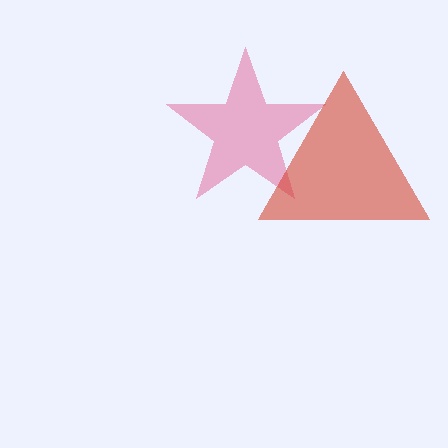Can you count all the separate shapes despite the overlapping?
Yes, there are 2 separate shapes.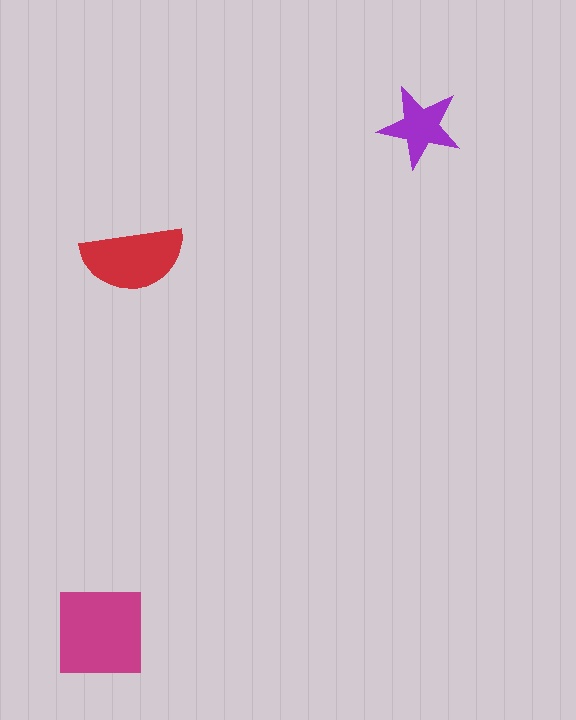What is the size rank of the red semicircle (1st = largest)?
2nd.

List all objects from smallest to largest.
The purple star, the red semicircle, the magenta square.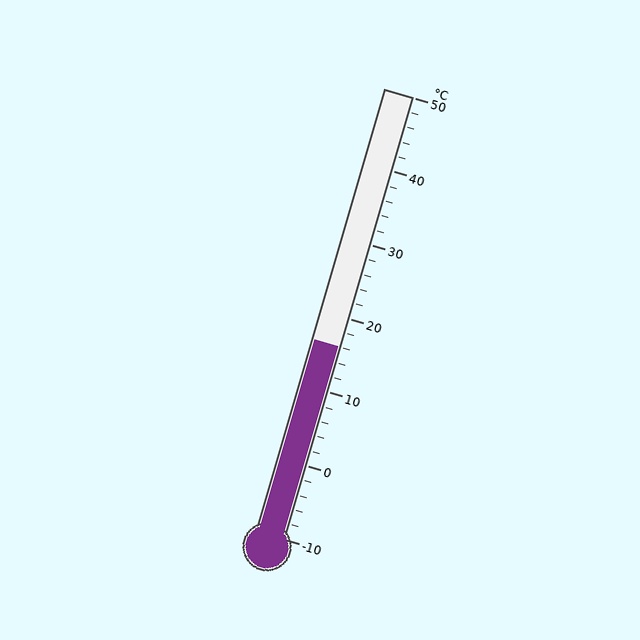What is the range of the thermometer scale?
The thermometer scale ranges from -10°C to 50°C.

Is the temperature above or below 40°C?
The temperature is below 40°C.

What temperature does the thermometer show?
The thermometer shows approximately 16°C.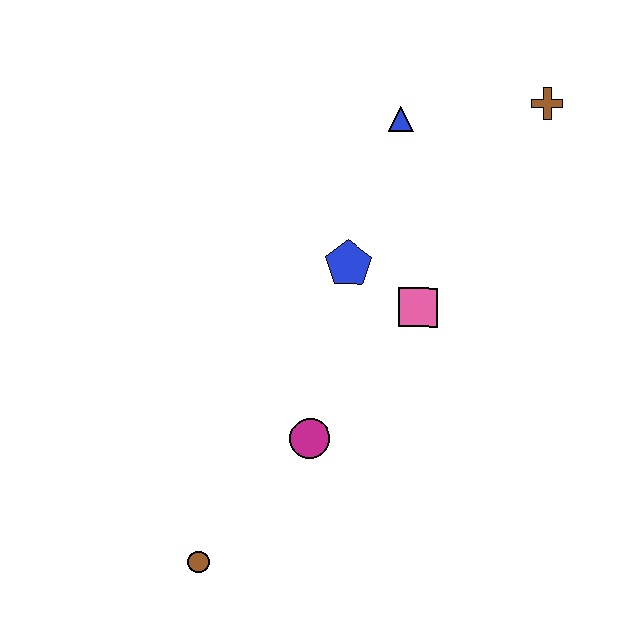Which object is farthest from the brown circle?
The brown cross is farthest from the brown circle.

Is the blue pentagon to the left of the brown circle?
No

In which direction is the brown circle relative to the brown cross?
The brown circle is below the brown cross.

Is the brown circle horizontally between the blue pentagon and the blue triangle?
No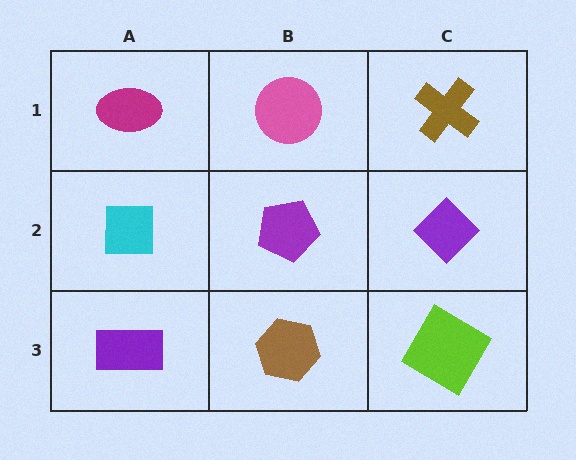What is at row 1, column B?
A pink circle.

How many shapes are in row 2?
3 shapes.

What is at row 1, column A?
A magenta ellipse.